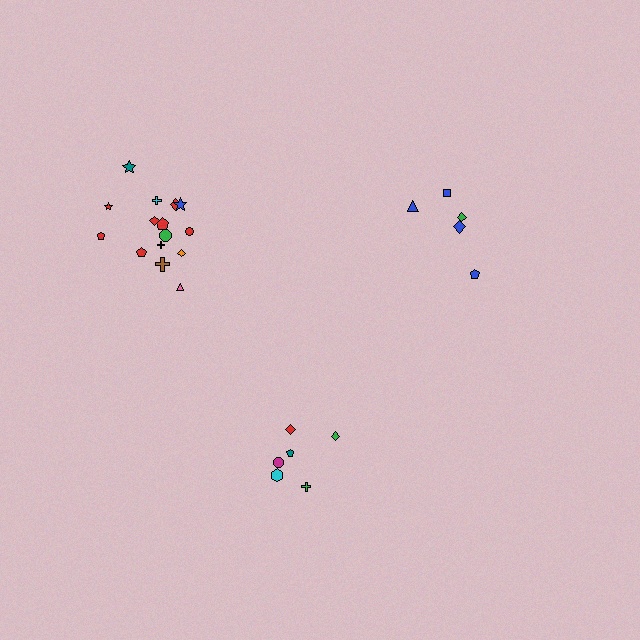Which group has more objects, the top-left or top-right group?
The top-left group.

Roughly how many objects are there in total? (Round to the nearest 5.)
Roughly 25 objects in total.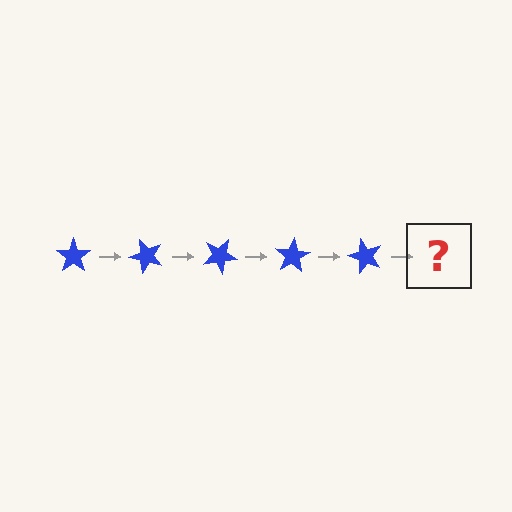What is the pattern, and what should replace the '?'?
The pattern is that the star rotates 50 degrees each step. The '?' should be a blue star rotated 250 degrees.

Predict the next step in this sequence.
The next step is a blue star rotated 250 degrees.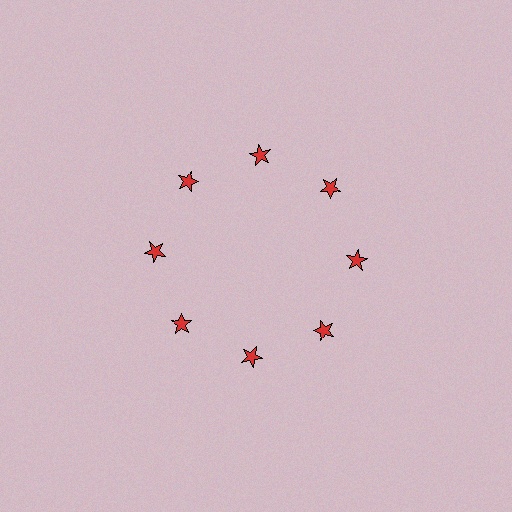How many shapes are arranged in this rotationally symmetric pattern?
There are 8 shapes, arranged in 8 groups of 1.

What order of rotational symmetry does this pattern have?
This pattern has 8-fold rotational symmetry.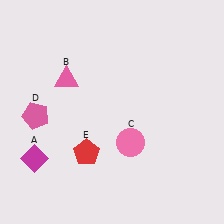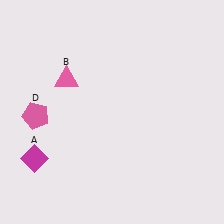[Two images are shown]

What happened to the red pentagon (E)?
The red pentagon (E) was removed in Image 2. It was in the bottom-left area of Image 1.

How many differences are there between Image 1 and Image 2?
There are 2 differences between the two images.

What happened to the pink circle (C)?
The pink circle (C) was removed in Image 2. It was in the bottom-right area of Image 1.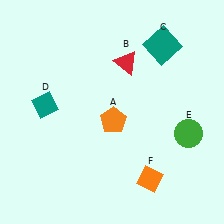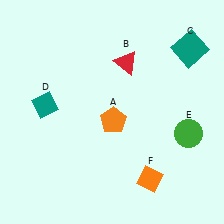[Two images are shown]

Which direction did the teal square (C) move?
The teal square (C) moved right.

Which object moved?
The teal square (C) moved right.